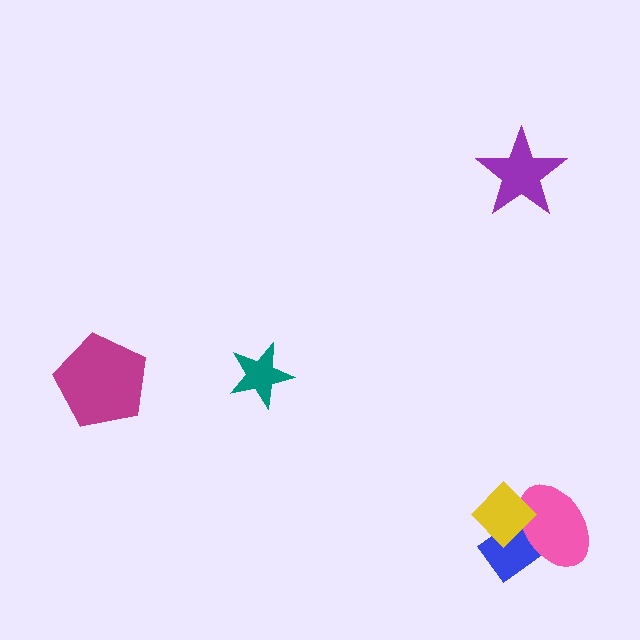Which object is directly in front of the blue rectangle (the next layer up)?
The pink ellipse is directly in front of the blue rectangle.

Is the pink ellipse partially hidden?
Yes, it is partially covered by another shape.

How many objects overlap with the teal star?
0 objects overlap with the teal star.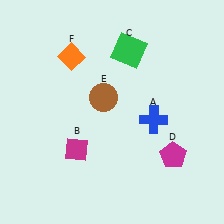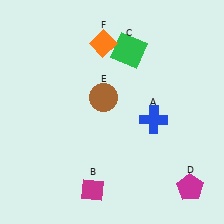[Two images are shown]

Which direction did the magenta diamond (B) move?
The magenta diamond (B) moved down.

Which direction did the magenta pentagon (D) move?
The magenta pentagon (D) moved down.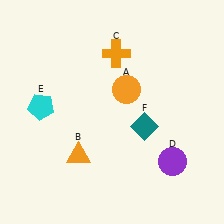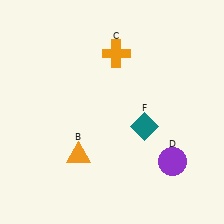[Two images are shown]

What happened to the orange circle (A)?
The orange circle (A) was removed in Image 2. It was in the top-right area of Image 1.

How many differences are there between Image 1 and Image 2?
There are 2 differences between the two images.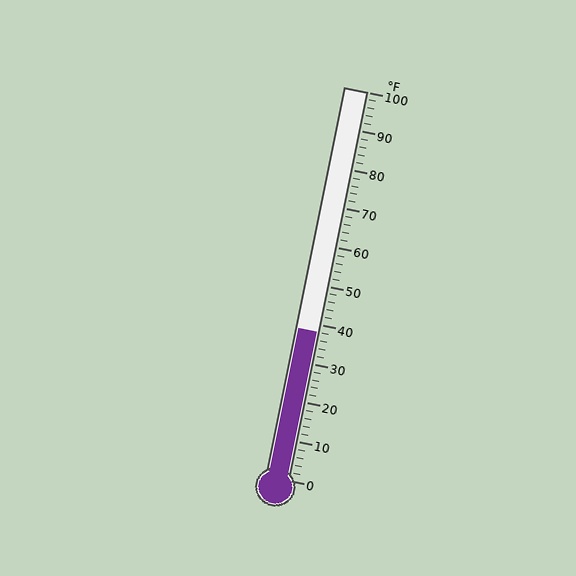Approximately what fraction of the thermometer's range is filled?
The thermometer is filled to approximately 40% of its range.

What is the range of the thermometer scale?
The thermometer scale ranges from 0°F to 100°F.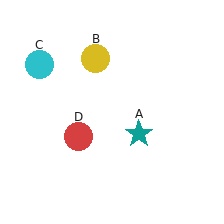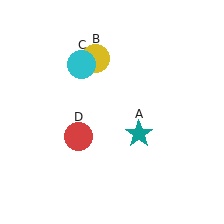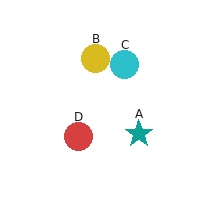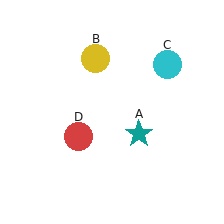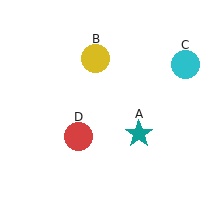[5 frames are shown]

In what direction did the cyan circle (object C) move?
The cyan circle (object C) moved right.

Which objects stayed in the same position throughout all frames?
Teal star (object A) and yellow circle (object B) and red circle (object D) remained stationary.